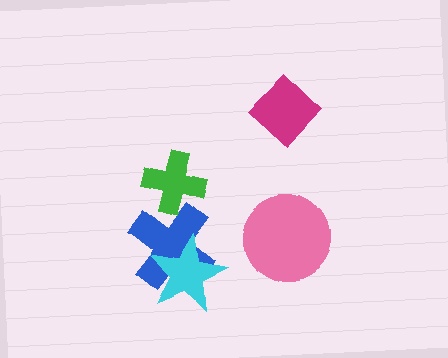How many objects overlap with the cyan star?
1 object overlaps with the cyan star.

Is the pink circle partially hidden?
No, no other shape covers it.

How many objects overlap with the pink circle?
0 objects overlap with the pink circle.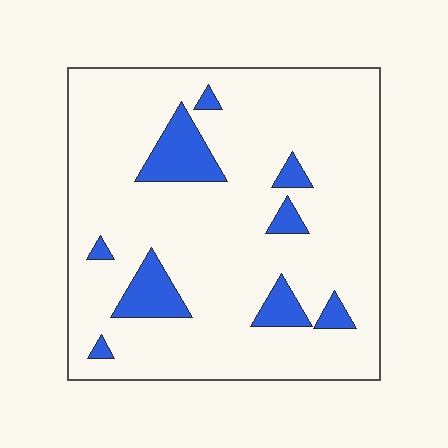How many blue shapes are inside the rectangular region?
9.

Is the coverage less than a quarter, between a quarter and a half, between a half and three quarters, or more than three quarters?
Less than a quarter.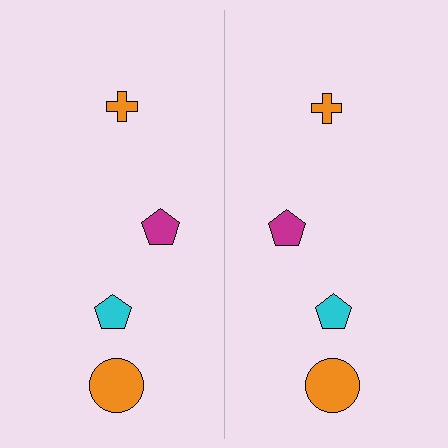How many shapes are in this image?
There are 8 shapes in this image.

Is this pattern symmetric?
Yes, this pattern has bilateral (reflection) symmetry.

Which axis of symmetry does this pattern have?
The pattern has a vertical axis of symmetry running through the center of the image.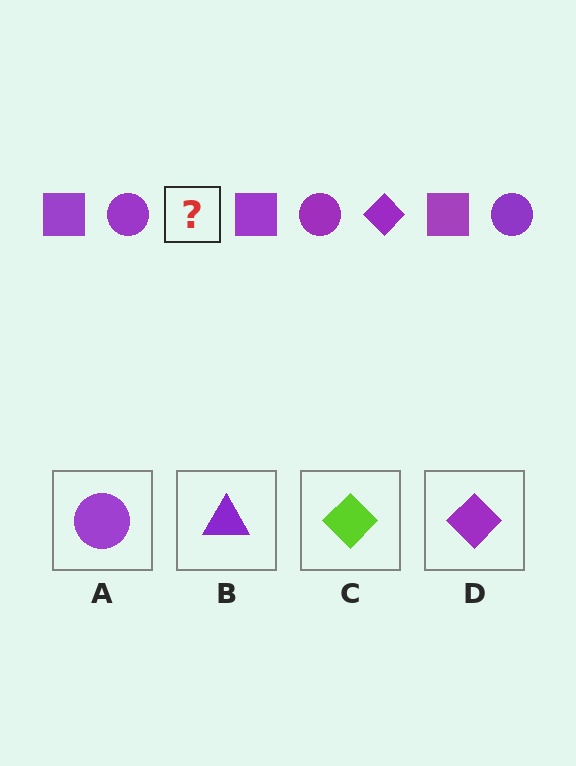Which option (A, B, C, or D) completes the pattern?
D.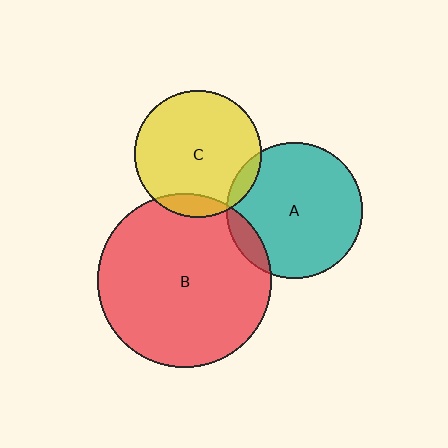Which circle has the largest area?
Circle B (red).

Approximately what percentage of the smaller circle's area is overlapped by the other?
Approximately 10%.